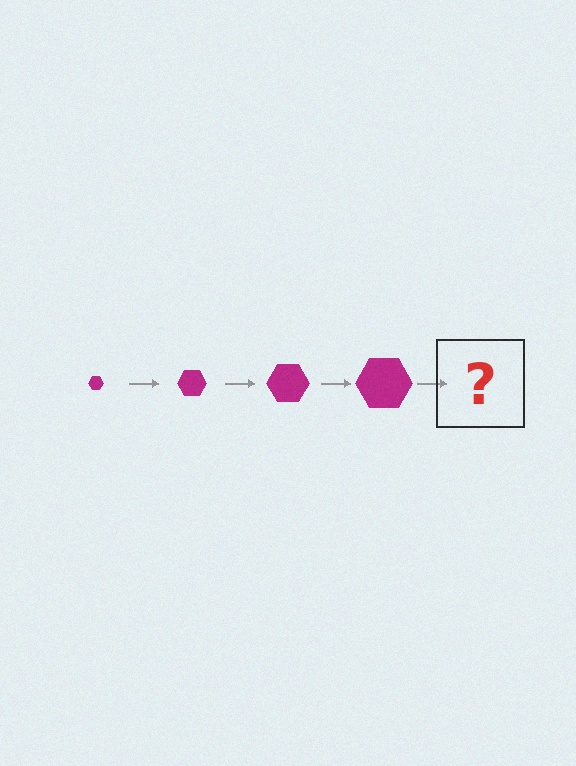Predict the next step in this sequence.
The next step is a magenta hexagon, larger than the previous one.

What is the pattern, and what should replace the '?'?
The pattern is that the hexagon gets progressively larger each step. The '?' should be a magenta hexagon, larger than the previous one.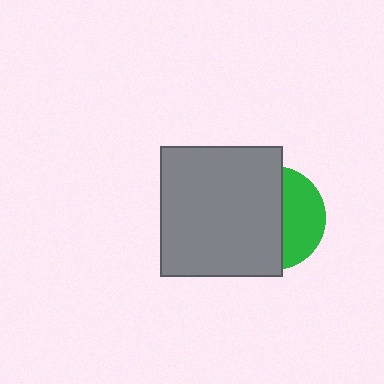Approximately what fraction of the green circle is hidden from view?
Roughly 62% of the green circle is hidden behind the gray rectangle.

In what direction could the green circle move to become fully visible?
The green circle could move right. That would shift it out from behind the gray rectangle entirely.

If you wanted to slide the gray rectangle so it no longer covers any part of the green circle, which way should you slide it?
Slide it left — that is the most direct way to separate the two shapes.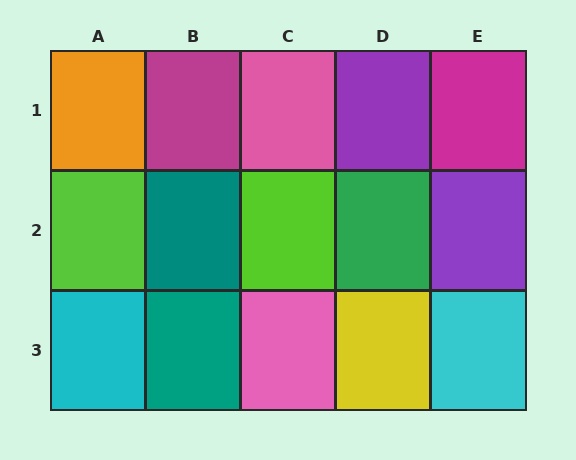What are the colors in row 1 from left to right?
Orange, magenta, pink, purple, magenta.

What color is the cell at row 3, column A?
Cyan.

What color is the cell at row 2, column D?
Green.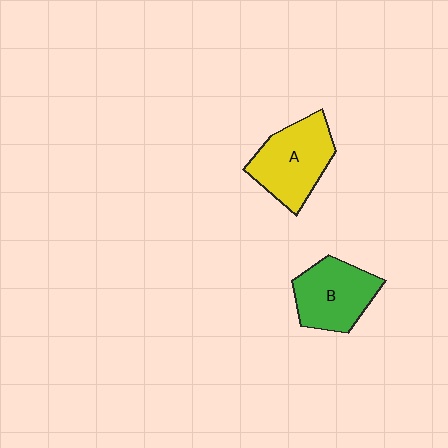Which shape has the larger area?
Shape A (yellow).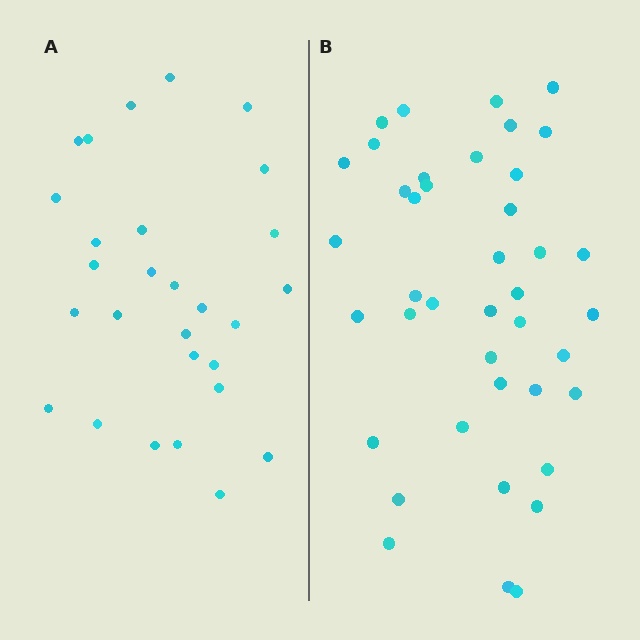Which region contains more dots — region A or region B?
Region B (the right region) has more dots.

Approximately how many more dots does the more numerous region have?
Region B has approximately 15 more dots than region A.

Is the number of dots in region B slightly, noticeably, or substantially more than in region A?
Region B has substantially more. The ratio is roughly 1.5 to 1.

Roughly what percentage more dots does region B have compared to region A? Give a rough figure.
About 45% more.